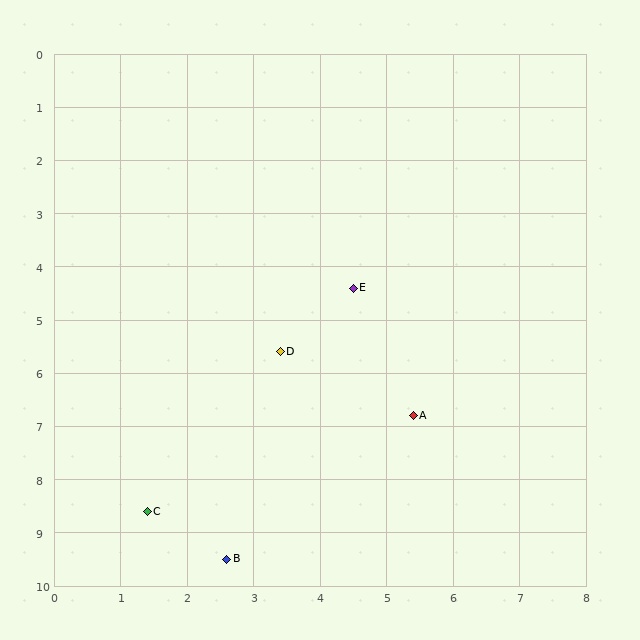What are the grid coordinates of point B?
Point B is at approximately (2.6, 9.5).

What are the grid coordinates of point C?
Point C is at approximately (1.4, 8.6).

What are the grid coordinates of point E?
Point E is at approximately (4.5, 4.4).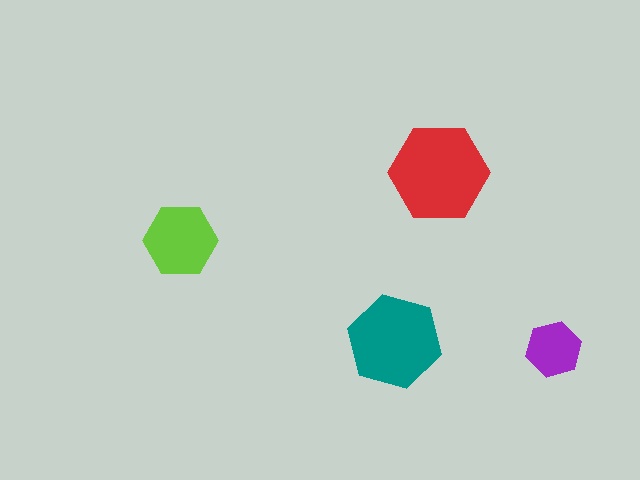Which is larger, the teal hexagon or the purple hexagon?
The teal one.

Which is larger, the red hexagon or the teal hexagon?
The red one.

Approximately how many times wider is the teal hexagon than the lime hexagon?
About 1.5 times wider.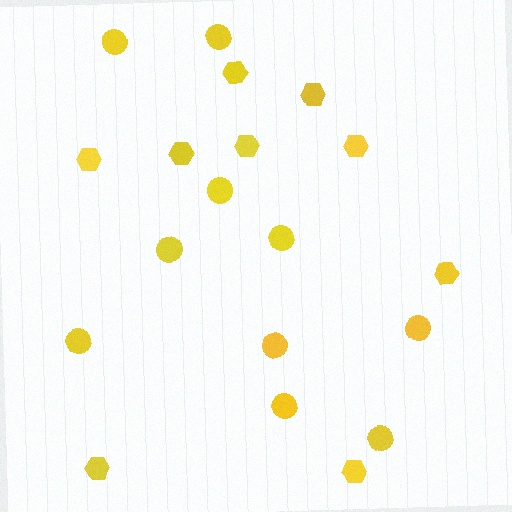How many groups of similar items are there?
There are 2 groups: one group of hexagons (9) and one group of circles (10).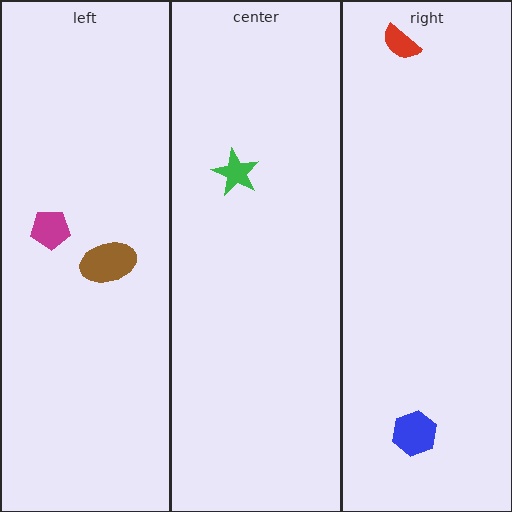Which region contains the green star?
The center region.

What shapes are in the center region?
The green star.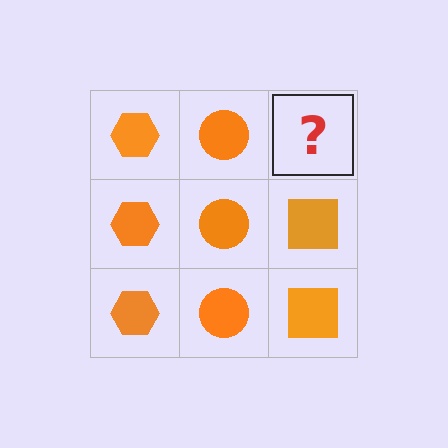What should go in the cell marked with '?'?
The missing cell should contain an orange square.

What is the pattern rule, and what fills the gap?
The rule is that each column has a consistent shape. The gap should be filled with an orange square.